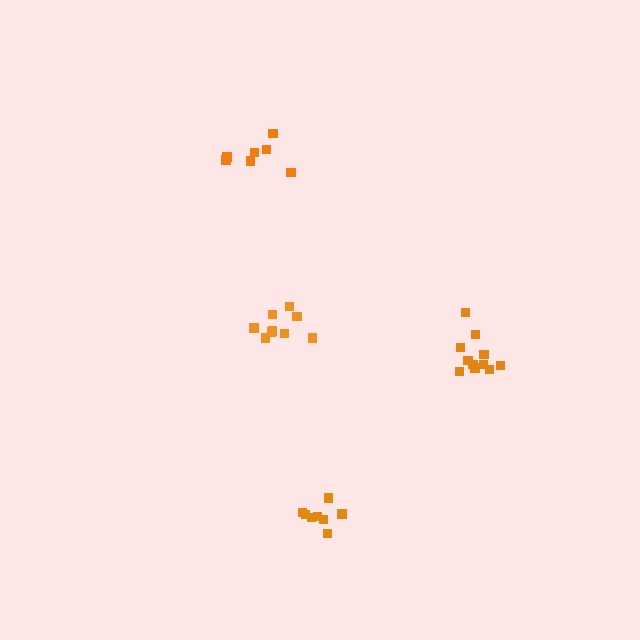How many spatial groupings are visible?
There are 4 spatial groupings.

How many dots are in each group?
Group 1: 11 dots, Group 2: 7 dots, Group 3: 9 dots, Group 4: 8 dots (35 total).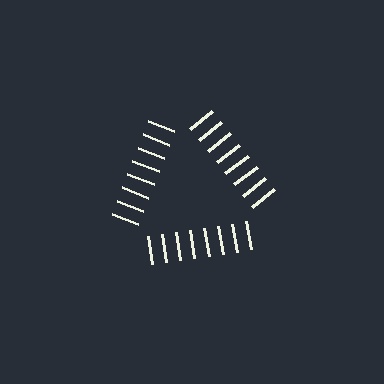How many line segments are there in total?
24 — 8 along each of the 3 edges.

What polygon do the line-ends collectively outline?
An illusory triangle — the line segments terminate on its edges but no continuous stroke is drawn.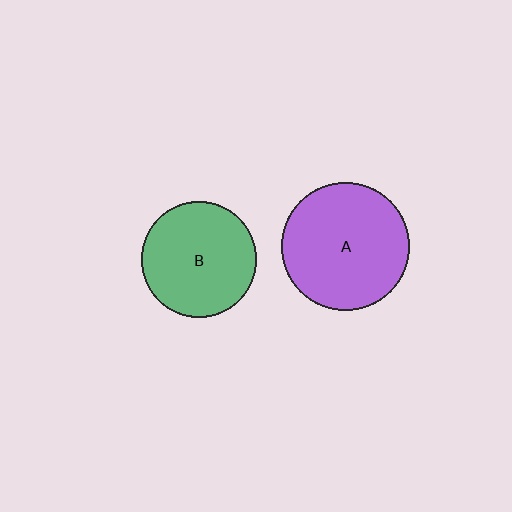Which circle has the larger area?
Circle A (purple).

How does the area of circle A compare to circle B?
Approximately 1.2 times.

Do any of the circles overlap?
No, none of the circles overlap.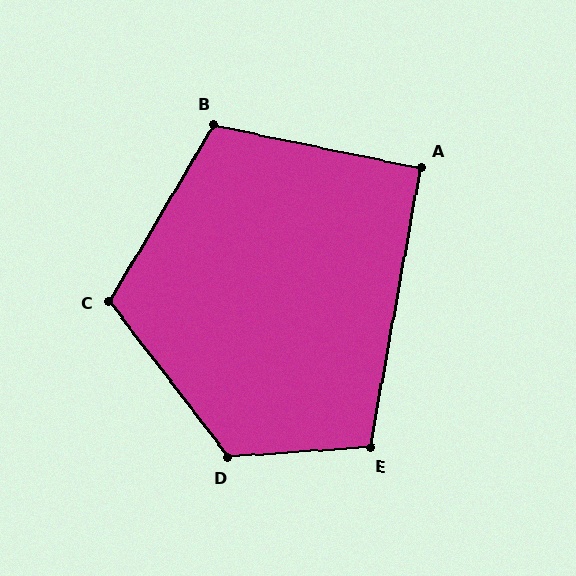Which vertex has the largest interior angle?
D, at approximately 124 degrees.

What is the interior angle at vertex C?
Approximately 112 degrees (obtuse).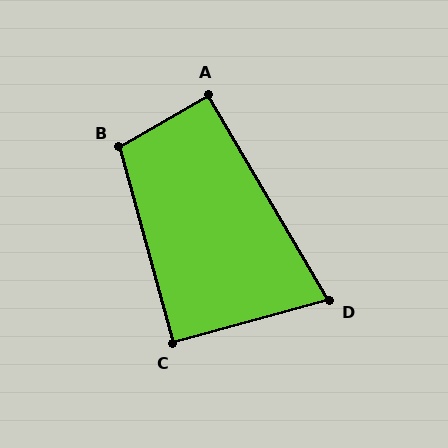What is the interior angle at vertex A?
Approximately 90 degrees (approximately right).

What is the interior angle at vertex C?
Approximately 90 degrees (approximately right).